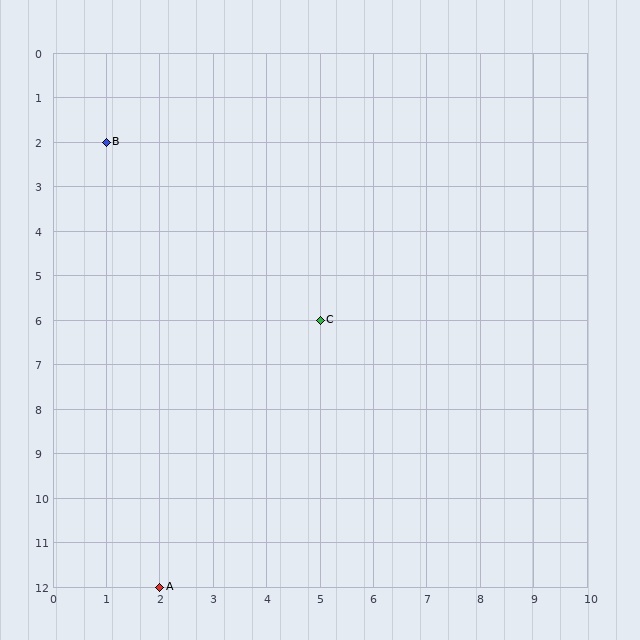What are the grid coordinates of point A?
Point A is at grid coordinates (2, 12).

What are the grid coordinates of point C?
Point C is at grid coordinates (5, 6).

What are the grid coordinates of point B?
Point B is at grid coordinates (1, 2).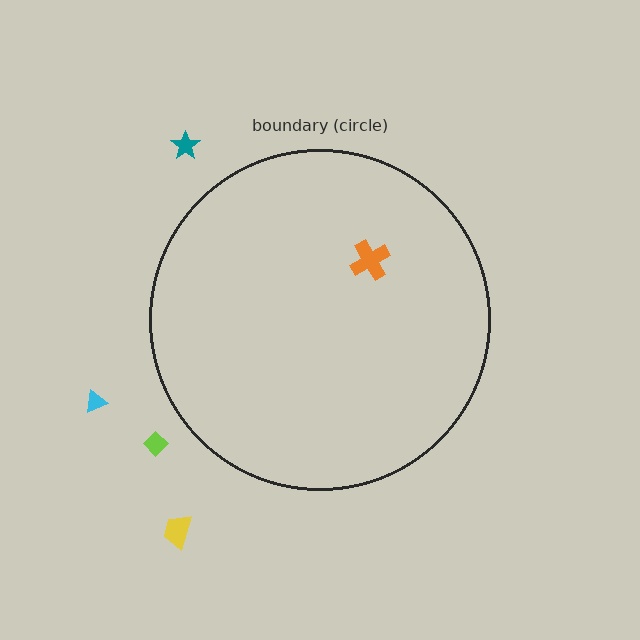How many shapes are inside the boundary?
1 inside, 4 outside.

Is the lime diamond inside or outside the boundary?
Outside.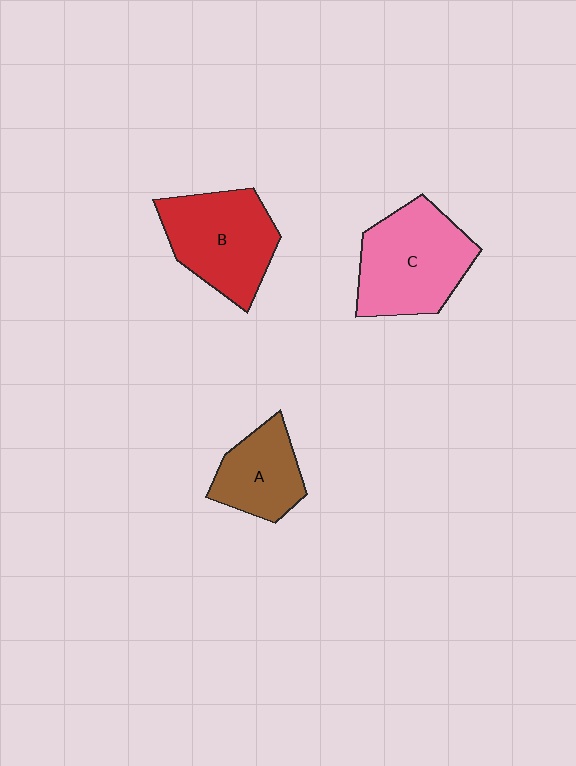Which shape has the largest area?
Shape C (pink).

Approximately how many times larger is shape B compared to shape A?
Approximately 1.5 times.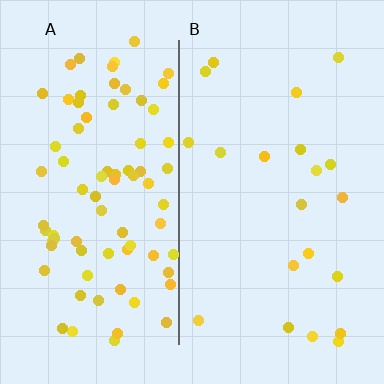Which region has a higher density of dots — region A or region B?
A (the left).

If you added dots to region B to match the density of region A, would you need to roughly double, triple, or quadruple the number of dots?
Approximately quadruple.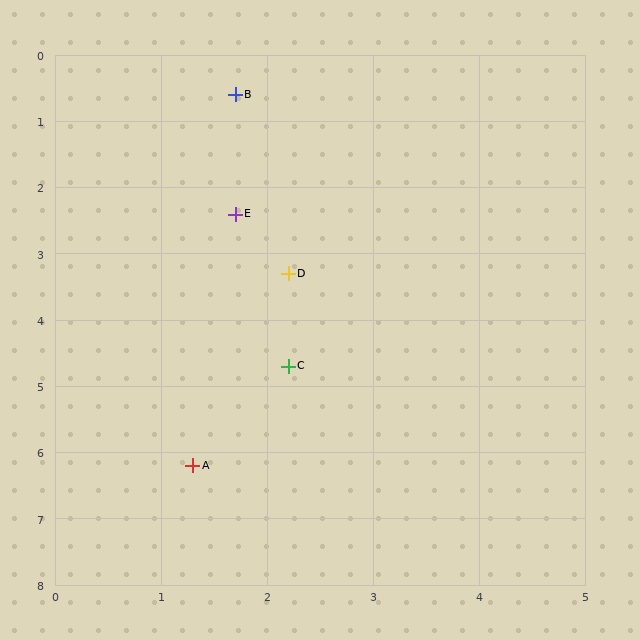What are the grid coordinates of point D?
Point D is at approximately (2.2, 3.3).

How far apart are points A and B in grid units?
Points A and B are about 5.6 grid units apart.